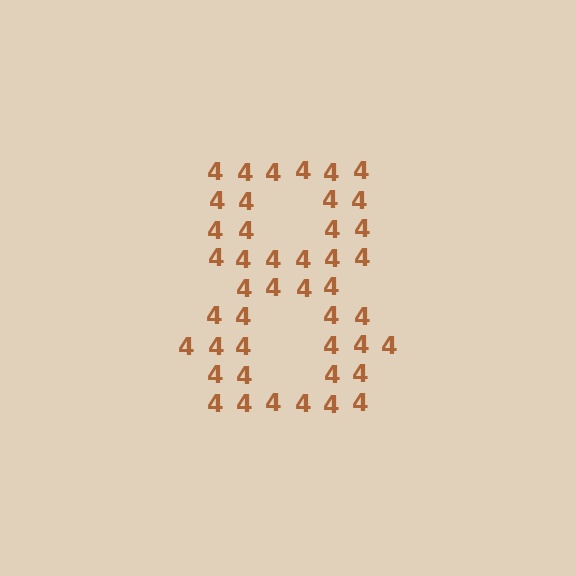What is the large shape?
The large shape is the digit 8.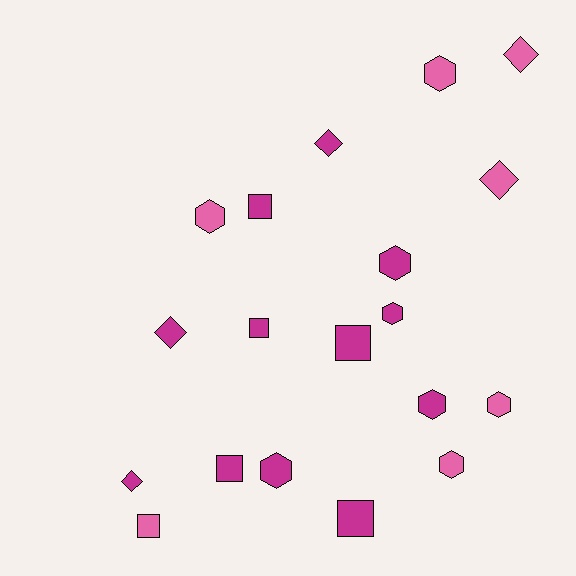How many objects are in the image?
There are 19 objects.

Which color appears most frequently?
Magenta, with 12 objects.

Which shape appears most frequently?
Hexagon, with 8 objects.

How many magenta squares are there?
There are 5 magenta squares.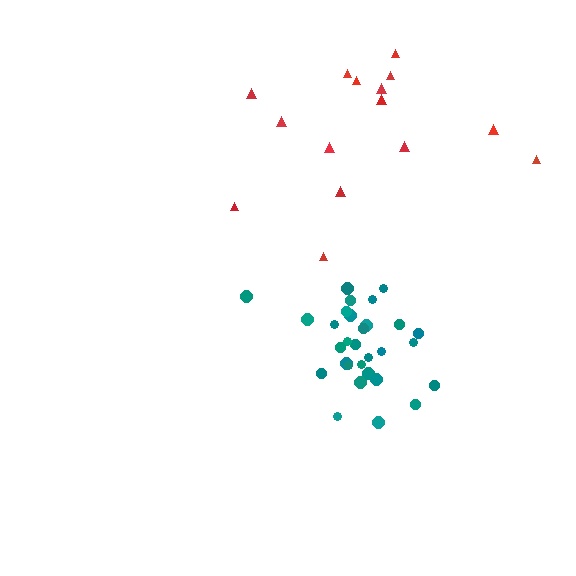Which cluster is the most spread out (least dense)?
Red.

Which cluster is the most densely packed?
Teal.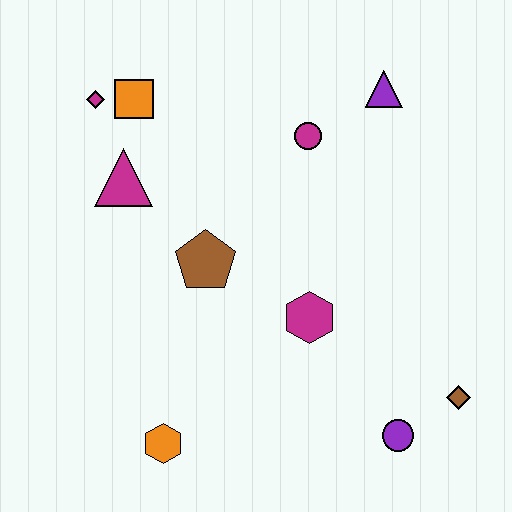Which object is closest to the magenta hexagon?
The brown pentagon is closest to the magenta hexagon.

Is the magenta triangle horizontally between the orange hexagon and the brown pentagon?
No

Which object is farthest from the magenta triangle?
The brown diamond is farthest from the magenta triangle.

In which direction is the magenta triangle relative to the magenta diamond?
The magenta triangle is below the magenta diamond.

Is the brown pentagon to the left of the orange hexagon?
No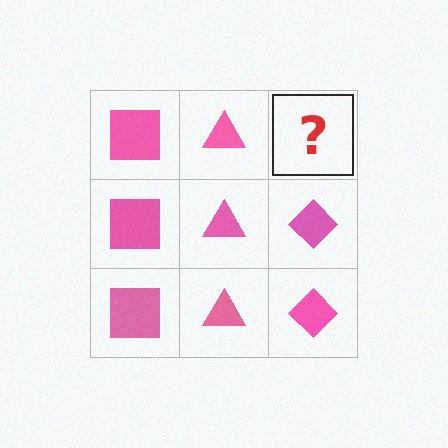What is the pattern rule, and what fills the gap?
The rule is that each column has a consistent shape. The gap should be filled with a pink diamond.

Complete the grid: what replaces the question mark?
The question mark should be replaced with a pink diamond.